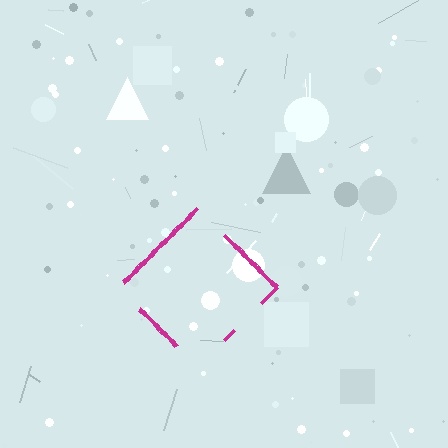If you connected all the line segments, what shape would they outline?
They would outline a diamond.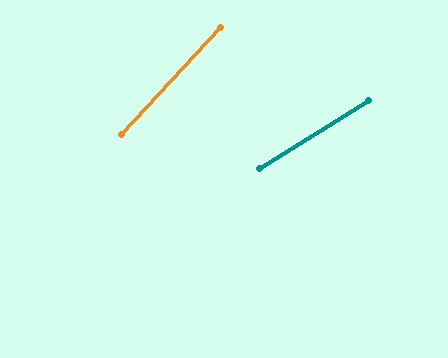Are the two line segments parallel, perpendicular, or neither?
Neither parallel nor perpendicular — they differ by about 15°.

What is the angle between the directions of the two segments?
Approximately 15 degrees.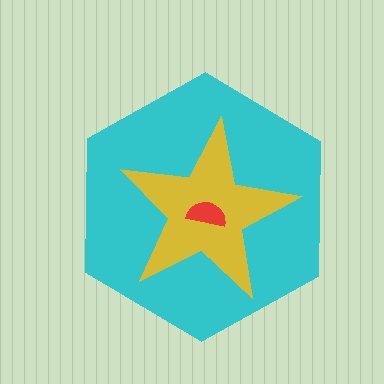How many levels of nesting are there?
3.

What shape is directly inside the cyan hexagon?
The yellow star.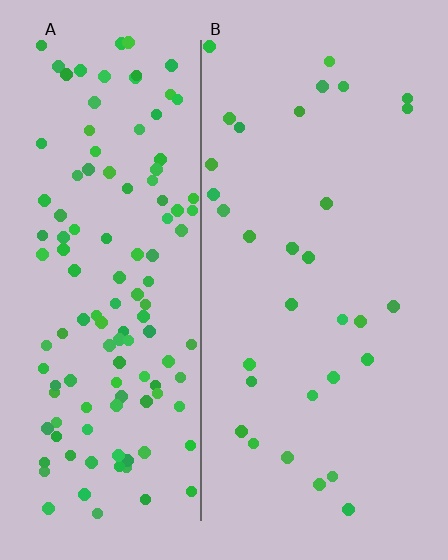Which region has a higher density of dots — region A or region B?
A (the left).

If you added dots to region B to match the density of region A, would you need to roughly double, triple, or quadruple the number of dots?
Approximately quadruple.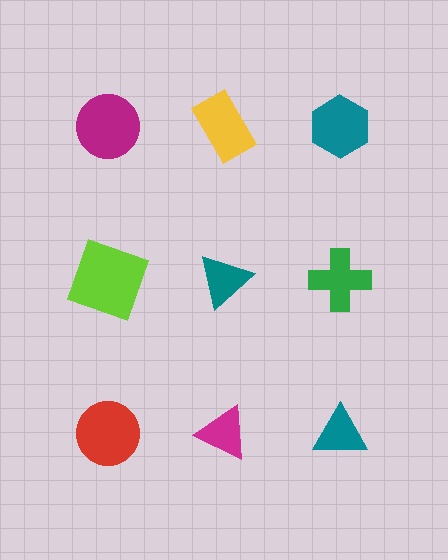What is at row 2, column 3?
A green cross.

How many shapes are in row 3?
3 shapes.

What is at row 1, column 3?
A teal hexagon.